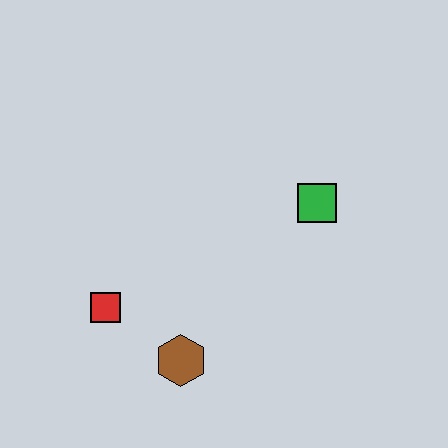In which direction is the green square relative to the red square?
The green square is to the right of the red square.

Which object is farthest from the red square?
The green square is farthest from the red square.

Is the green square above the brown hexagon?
Yes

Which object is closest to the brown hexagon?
The red square is closest to the brown hexagon.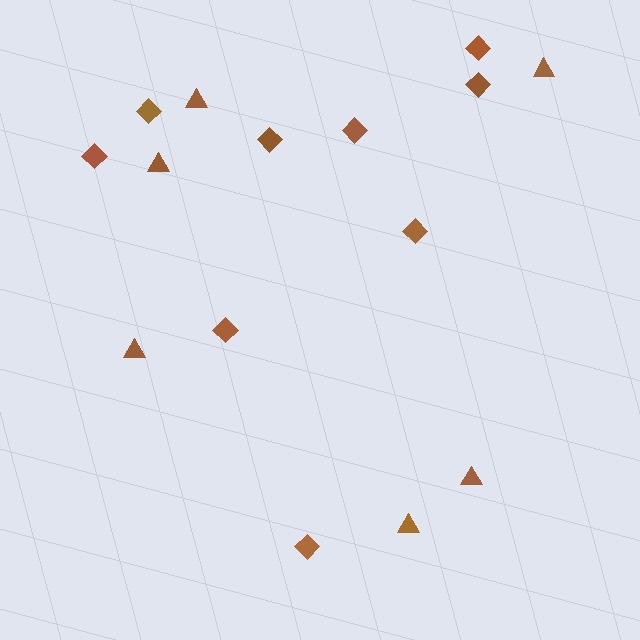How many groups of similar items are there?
There are 2 groups: one group of triangles (6) and one group of diamonds (9).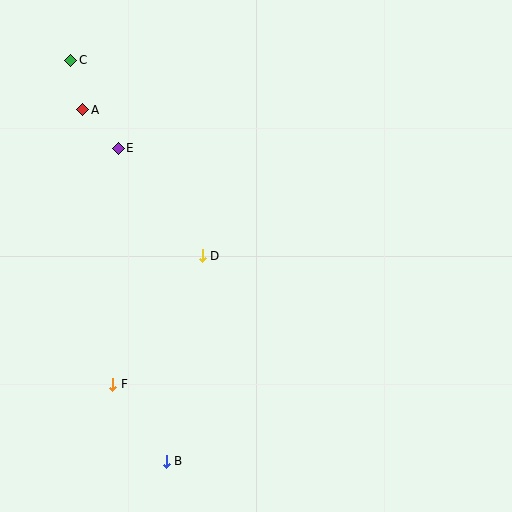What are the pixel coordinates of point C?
Point C is at (71, 60).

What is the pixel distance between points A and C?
The distance between A and C is 51 pixels.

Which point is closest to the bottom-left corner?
Point F is closest to the bottom-left corner.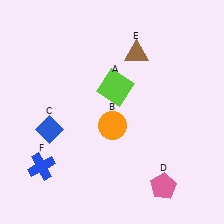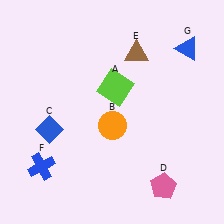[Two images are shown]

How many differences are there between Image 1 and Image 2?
There is 1 difference between the two images.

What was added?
A blue triangle (G) was added in Image 2.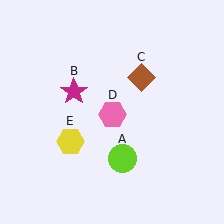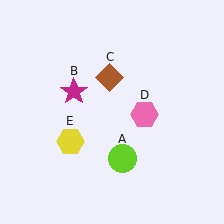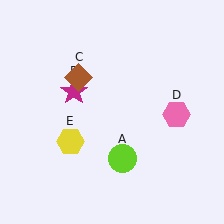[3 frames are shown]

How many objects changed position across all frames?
2 objects changed position: brown diamond (object C), pink hexagon (object D).